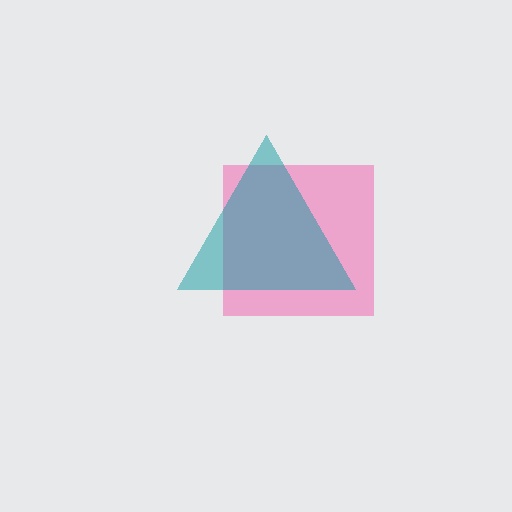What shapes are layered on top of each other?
The layered shapes are: a pink square, a teal triangle.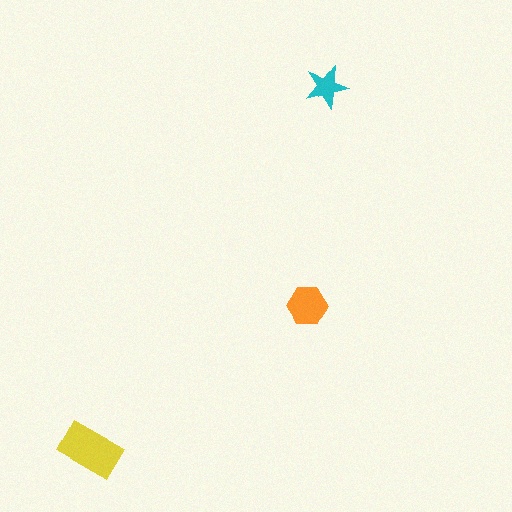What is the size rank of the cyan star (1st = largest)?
3rd.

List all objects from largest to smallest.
The yellow rectangle, the orange hexagon, the cyan star.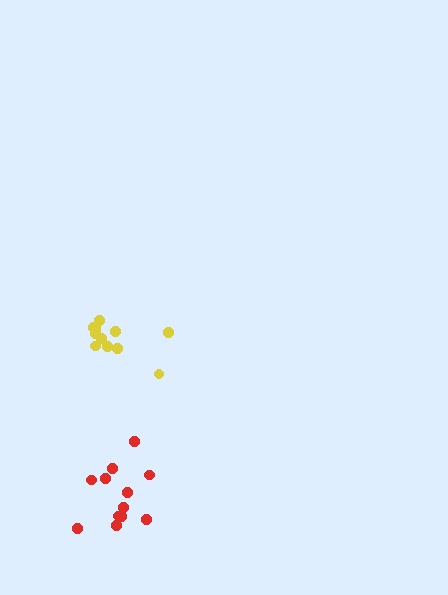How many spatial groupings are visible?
There are 2 spatial groupings.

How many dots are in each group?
Group 1: 12 dots, Group 2: 11 dots (23 total).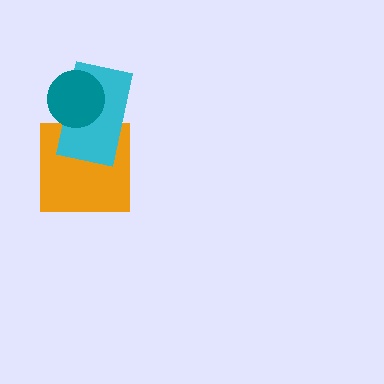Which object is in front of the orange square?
The cyan rectangle is in front of the orange square.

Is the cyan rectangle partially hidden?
Yes, it is partially covered by another shape.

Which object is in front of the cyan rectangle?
The teal circle is in front of the cyan rectangle.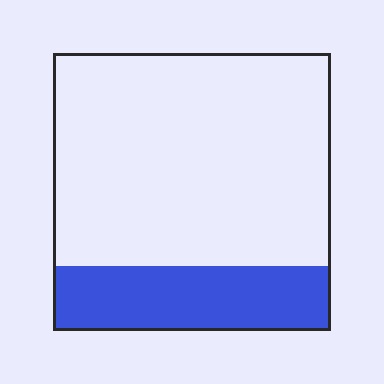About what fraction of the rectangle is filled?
About one quarter (1/4).